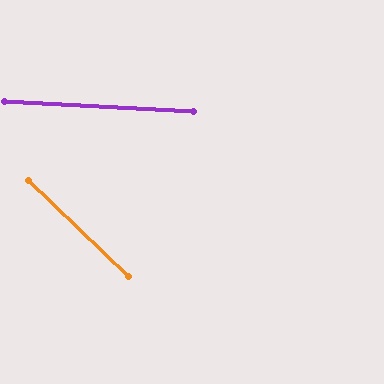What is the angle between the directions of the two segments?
Approximately 40 degrees.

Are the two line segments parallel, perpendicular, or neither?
Neither parallel nor perpendicular — they differ by about 40°.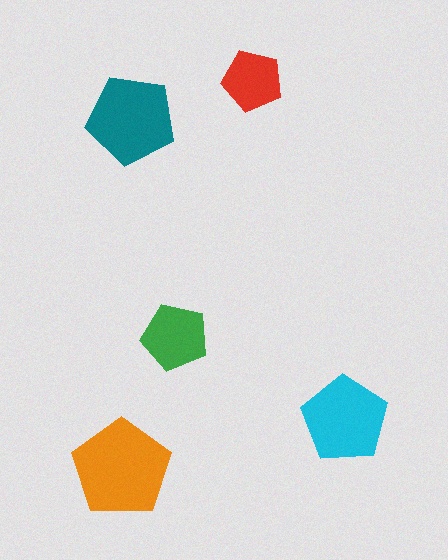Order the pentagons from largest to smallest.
the orange one, the teal one, the cyan one, the green one, the red one.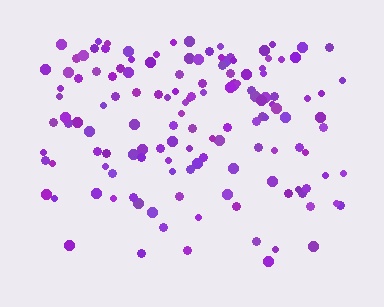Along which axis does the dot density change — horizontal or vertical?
Vertical.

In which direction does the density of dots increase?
From bottom to top, with the top side densest.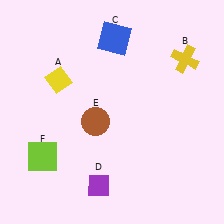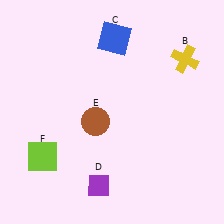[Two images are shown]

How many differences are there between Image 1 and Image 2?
There is 1 difference between the two images.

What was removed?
The yellow diamond (A) was removed in Image 2.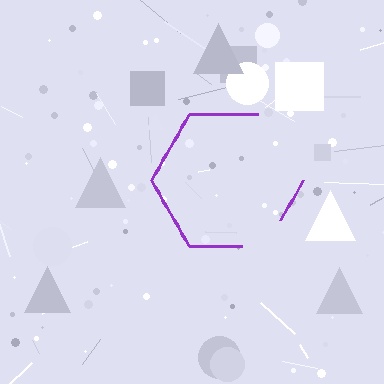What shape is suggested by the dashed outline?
The dashed outline suggests a hexagon.